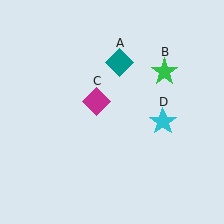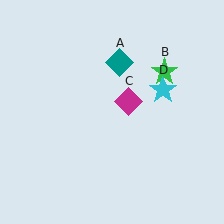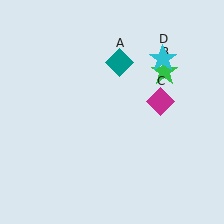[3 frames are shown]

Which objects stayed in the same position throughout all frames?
Teal diamond (object A) and green star (object B) remained stationary.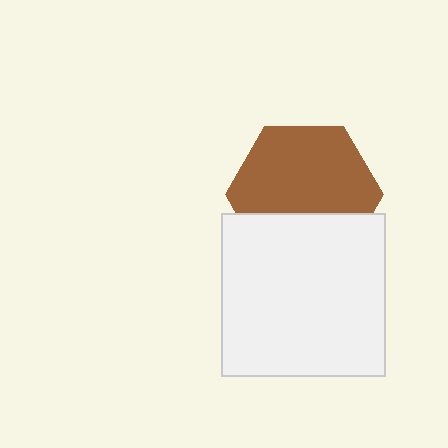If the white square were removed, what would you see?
You would see the complete brown hexagon.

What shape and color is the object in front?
The object in front is a white square.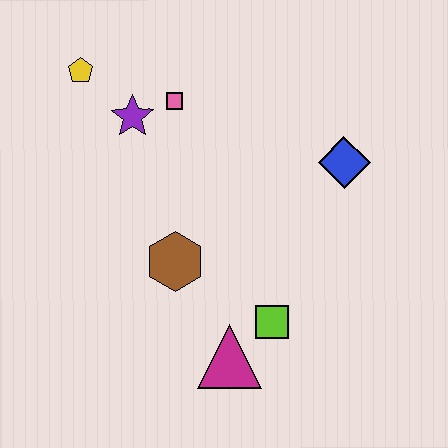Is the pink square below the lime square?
No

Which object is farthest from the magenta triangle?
The yellow pentagon is farthest from the magenta triangle.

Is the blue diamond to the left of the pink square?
No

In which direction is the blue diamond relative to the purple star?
The blue diamond is to the right of the purple star.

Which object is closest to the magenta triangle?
The lime square is closest to the magenta triangle.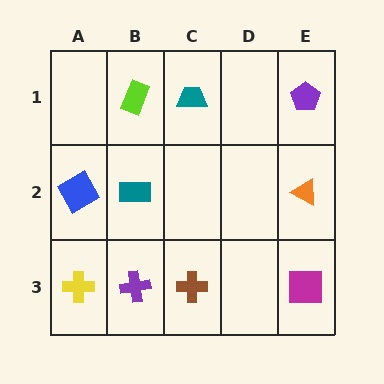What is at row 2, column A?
A blue diamond.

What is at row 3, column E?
A magenta square.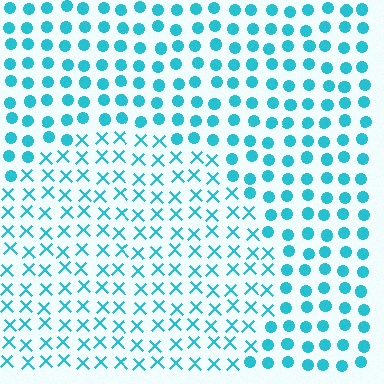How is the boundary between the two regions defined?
The boundary is defined by a change in element shape: X marks inside vs. circles outside. All elements share the same color and spacing.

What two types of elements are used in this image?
The image uses X marks inside the circle region and circles outside it.